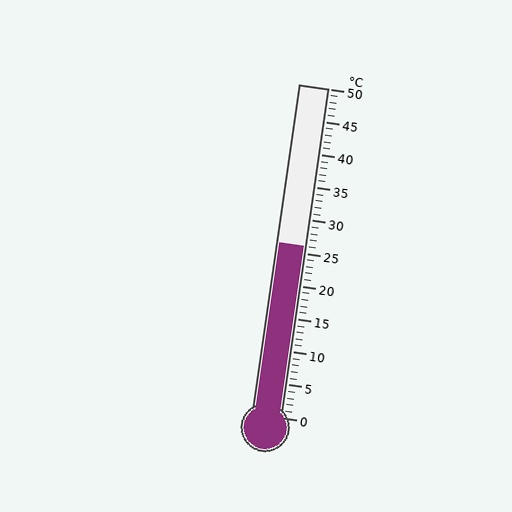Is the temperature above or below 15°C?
The temperature is above 15°C.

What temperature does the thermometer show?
The thermometer shows approximately 26°C.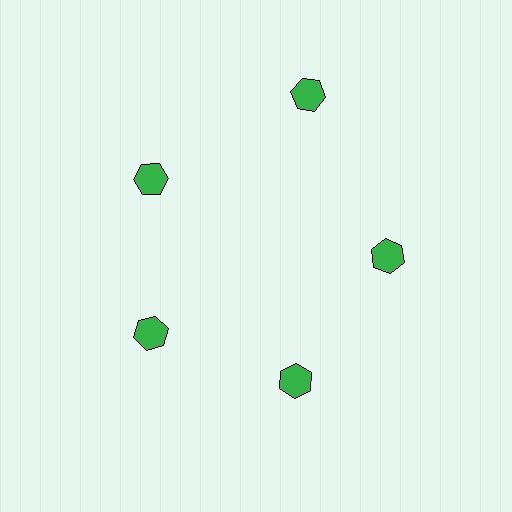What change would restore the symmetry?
The symmetry would be restored by moving it inward, back onto the ring so that all 5 hexagons sit at equal angles and equal distance from the center.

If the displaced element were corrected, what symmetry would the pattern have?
It would have 5-fold rotational symmetry — the pattern would map onto itself every 72 degrees.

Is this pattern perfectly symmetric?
No. The 5 green hexagons are arranged in a ring, but one element near the 1 o'clock position is pushed outward from the center, breaking the 5-fold rotational symmetry.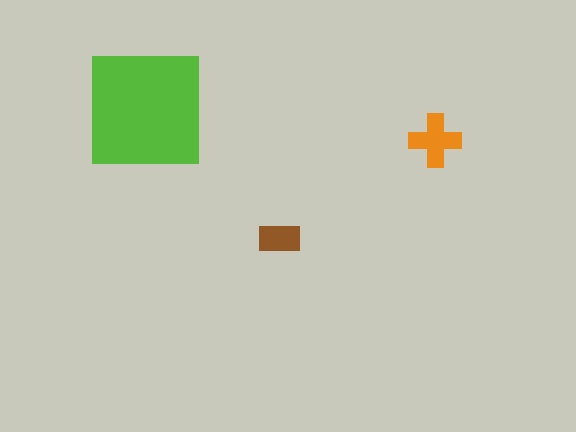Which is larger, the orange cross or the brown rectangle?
The orange cross.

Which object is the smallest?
The brown rectangle.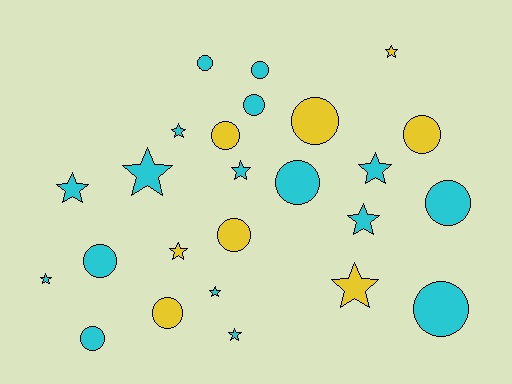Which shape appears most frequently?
Circle, with 13 objects.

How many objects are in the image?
There are 25 objects.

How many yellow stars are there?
There are 3 yellow stars.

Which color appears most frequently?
Cyan, with 17 objects.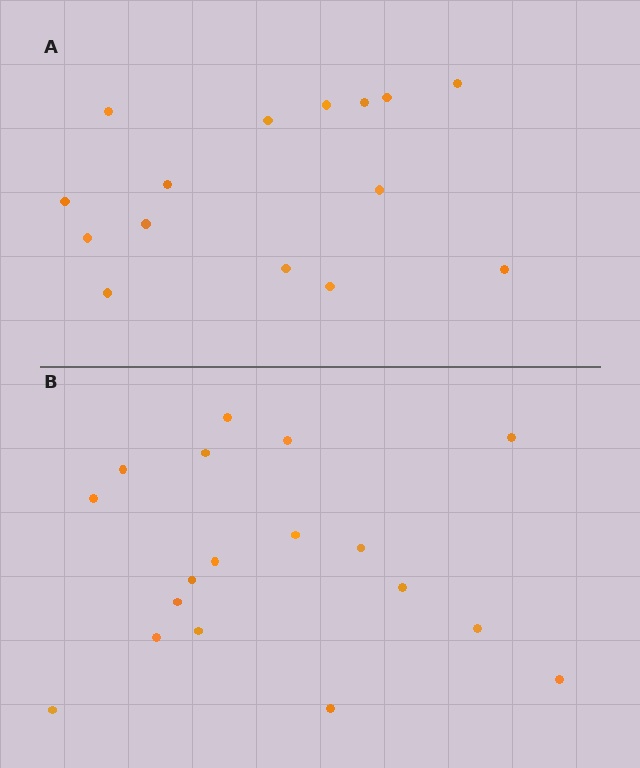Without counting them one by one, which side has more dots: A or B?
Region B (the bottom region) has more dots.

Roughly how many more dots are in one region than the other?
Region B has just a few more — roughly 2 or 3 more dots than region A.